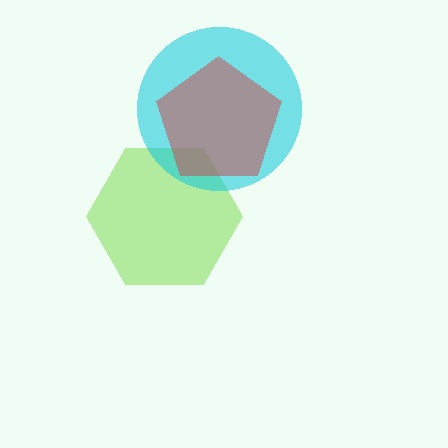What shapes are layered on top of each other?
The layered shapes are: a lime hexagon, a cyan circle, a red pentagon.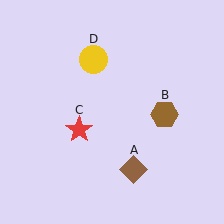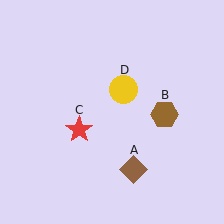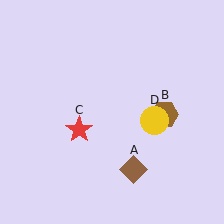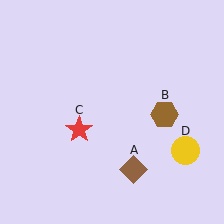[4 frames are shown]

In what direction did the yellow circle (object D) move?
The yellow circle (object D) moved down and to the right.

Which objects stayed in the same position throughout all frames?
Brown diamond (object A) and brown hexagon (object B) and red star (object C) remained stationary.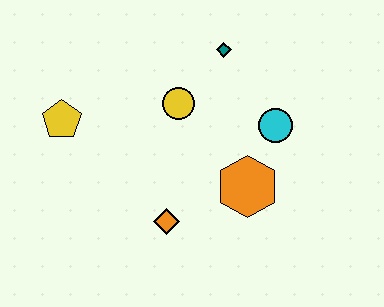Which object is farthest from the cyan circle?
The yellow pentagon is farthest from the cyan circle.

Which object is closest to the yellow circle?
The teal diamond is closest to the yellow circle.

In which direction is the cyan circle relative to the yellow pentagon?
The cyan circle is to the right of the yellow pentagon.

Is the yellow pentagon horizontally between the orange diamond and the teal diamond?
No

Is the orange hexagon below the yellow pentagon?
Yes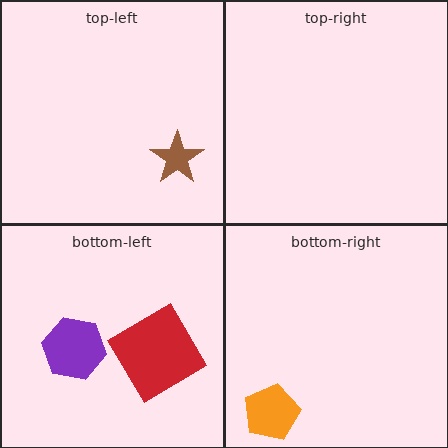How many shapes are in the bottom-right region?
1.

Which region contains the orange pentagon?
The bottom-right region.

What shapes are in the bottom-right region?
The orange pentagon.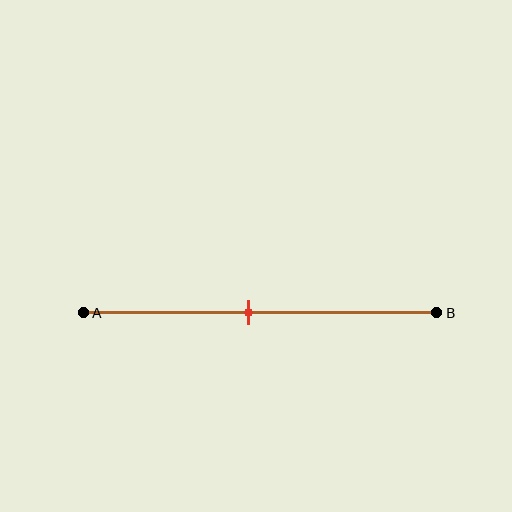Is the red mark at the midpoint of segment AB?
No, the mark is at about 45% from A, not at the 50% midpoint.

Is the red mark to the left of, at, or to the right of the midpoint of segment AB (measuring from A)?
The red mark is to the left of the midpoint of segment AB.